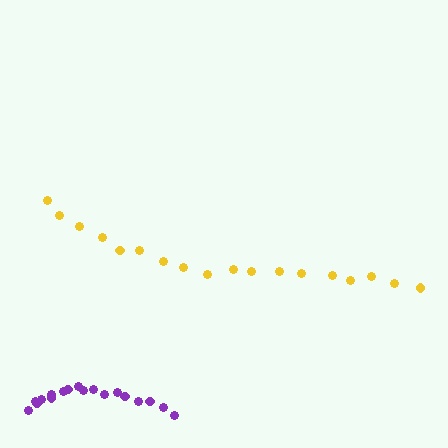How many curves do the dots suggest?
There are 2 distinct paths.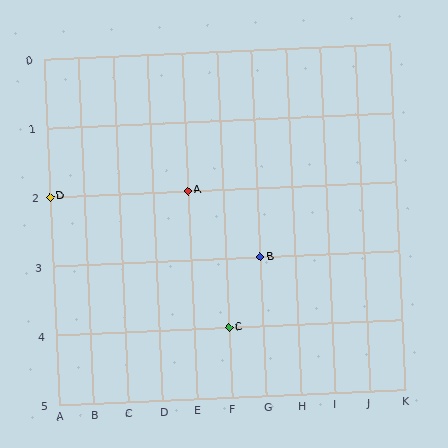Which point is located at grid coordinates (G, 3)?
Point B is at (G, 3).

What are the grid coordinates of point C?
Point C is at grid coordinates (F, 4).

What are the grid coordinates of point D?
Point D is at grid coordinates (A, 2).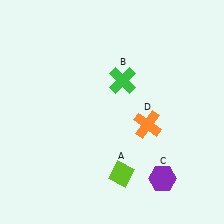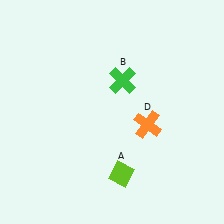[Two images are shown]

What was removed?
The purple hexagon (C) was removed in Image 2.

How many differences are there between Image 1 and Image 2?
There is 1 difference between the two images.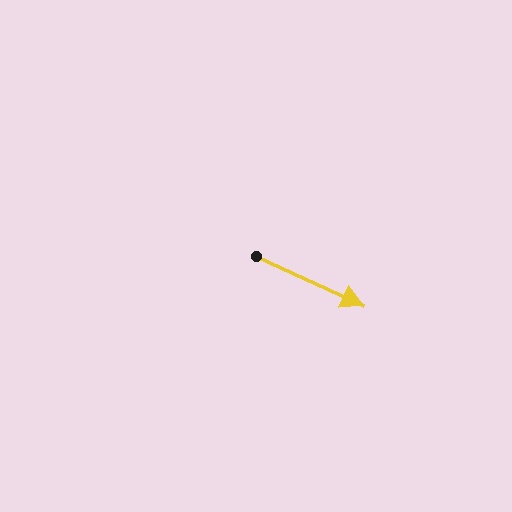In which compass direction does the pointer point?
Southeast.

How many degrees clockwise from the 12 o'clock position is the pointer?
Approximately 115 degrees.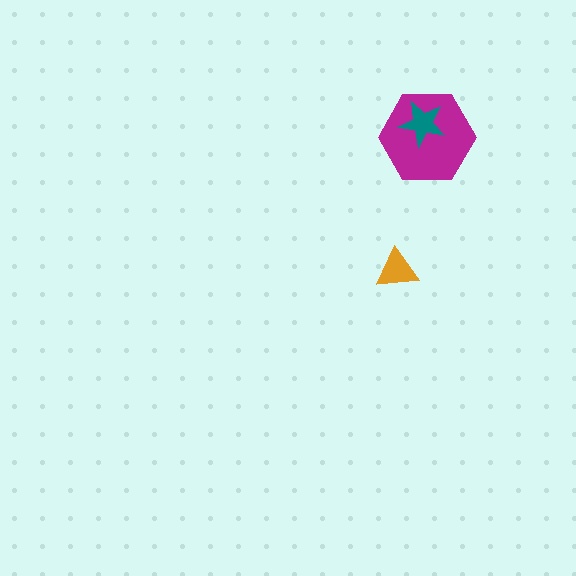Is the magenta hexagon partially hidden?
Yes, it is partially covered by another shape.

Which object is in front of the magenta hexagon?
The teal star is in front of the magenta hexagon.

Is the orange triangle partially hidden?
No, no other shape covers it.